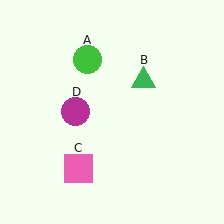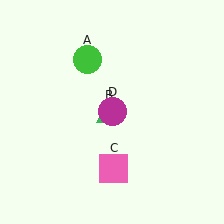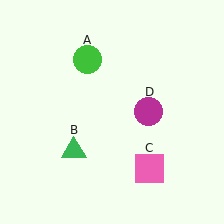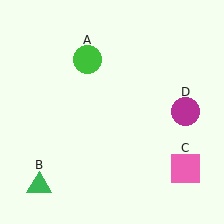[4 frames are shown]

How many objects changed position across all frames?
3 objects changed position: green triangle (object B), pink square (object C), magenta circle (object D).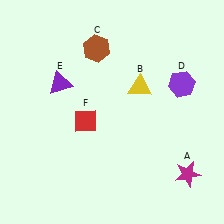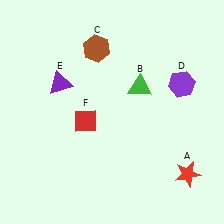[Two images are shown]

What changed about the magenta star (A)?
In Image 1, A is magenta. In Image 2, it changed to red.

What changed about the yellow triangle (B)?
In Image 1, B is yellow. In Image 2, it changed to green.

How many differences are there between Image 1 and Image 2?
There are 2 differences between the two images.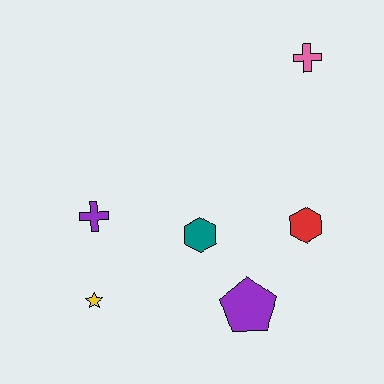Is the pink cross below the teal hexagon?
No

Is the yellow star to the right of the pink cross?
No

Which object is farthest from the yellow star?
The pink cross is farthest from the yellow star.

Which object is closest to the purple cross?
The yellow star is closest to the purple cross.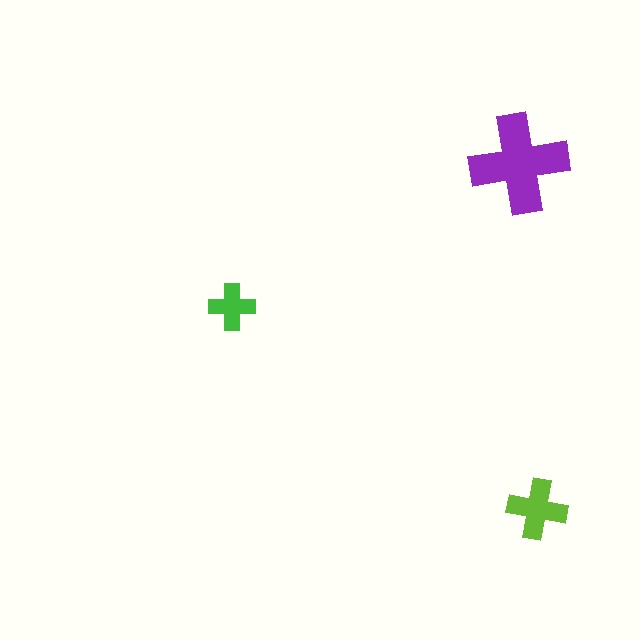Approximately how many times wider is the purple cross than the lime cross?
About 1.5 times wider.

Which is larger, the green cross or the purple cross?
The purple one.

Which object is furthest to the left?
The green cross is leftmost.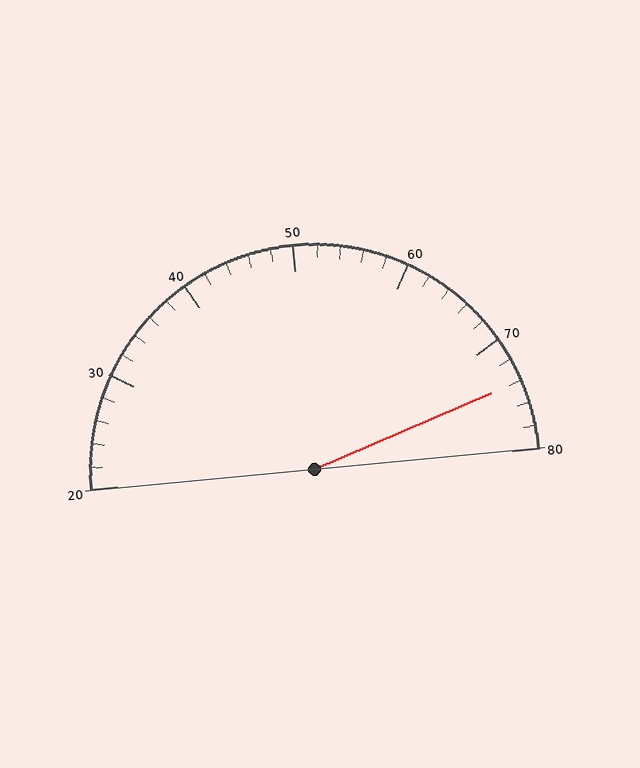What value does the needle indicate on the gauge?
The needle indicates approximately 74.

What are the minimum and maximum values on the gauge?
The gauge ranges from 20 to 80.